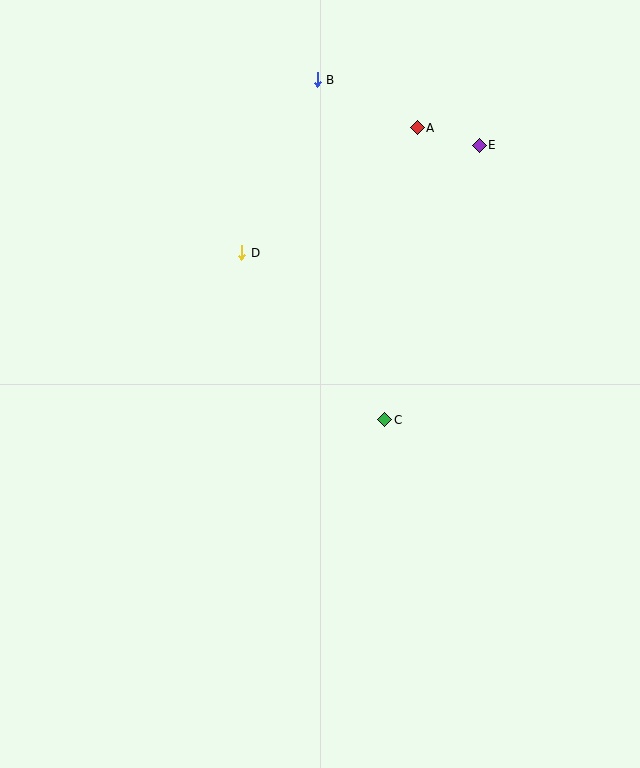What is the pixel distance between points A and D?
The distance between A and D is 216 pixels.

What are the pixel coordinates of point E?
Point E is at (479, 145).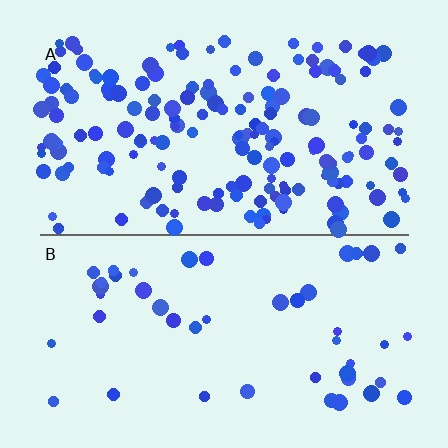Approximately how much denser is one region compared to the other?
Approximately 3.5× — region A over region B.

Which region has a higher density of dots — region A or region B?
A (the top).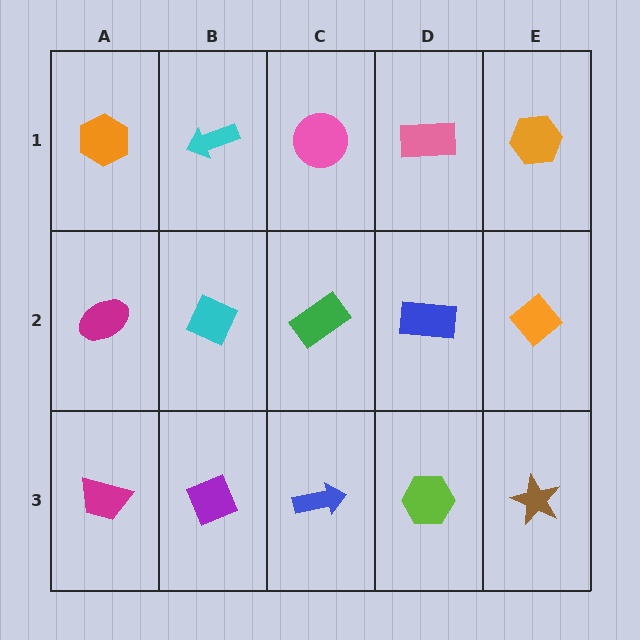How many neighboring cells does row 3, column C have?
3.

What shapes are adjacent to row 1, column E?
An orange diamond (row 2, column E), a pink rectangle (row 1, column D).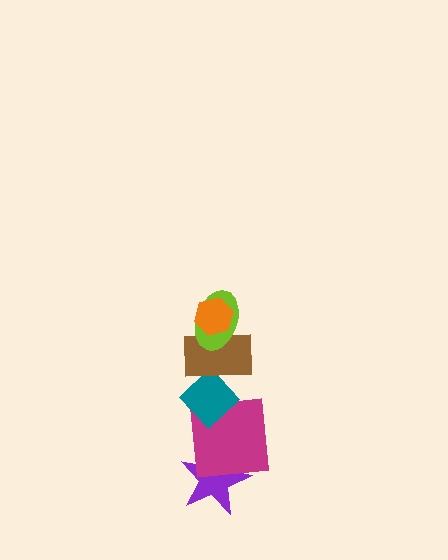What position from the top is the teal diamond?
The teal diamond is 4th from the top.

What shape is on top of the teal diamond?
The brown rectangle is on top of the teal diamond.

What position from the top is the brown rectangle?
The brown rectangle is 3rd from the top.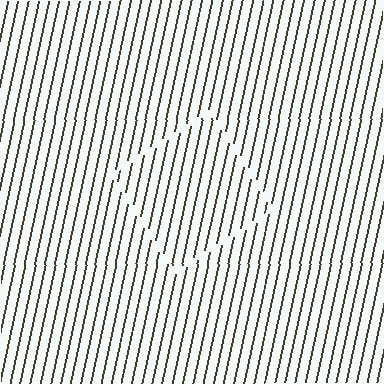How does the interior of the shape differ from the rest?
The interior of the shape contains the same grating, shifted by half a period — the contour is defined by the phase discontinuity where line-ends from the inner and outer gratings abut.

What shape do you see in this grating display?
An illusory square. The interior of the shape contains the same grating, shifted by half a period — the contour is defined by the phase discontinuity where line-ends from the inner and outer gratings abut.